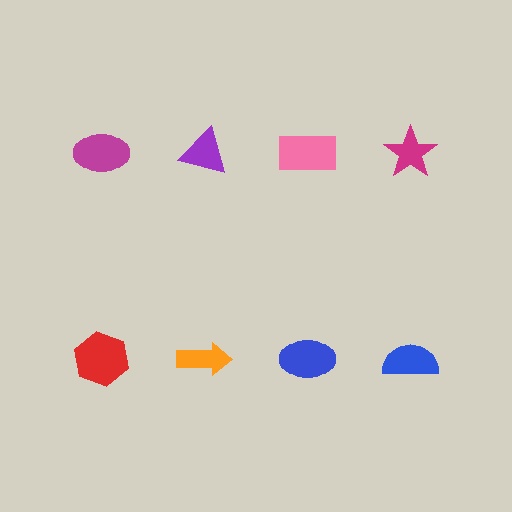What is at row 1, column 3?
A pink rectangle.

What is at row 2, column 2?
An orange arrow.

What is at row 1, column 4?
A magenta star.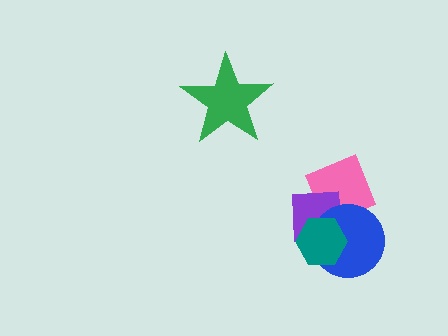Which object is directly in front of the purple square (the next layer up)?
The blue circle is directly in front of the purple square.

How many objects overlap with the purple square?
3 objects overlap with the purple square.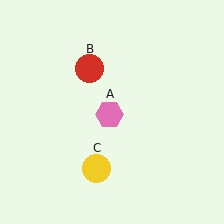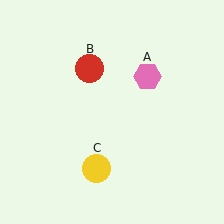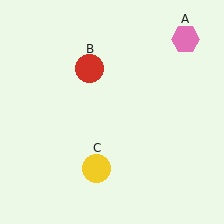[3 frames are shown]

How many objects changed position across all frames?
1 object changed position: pink hexagon (object A).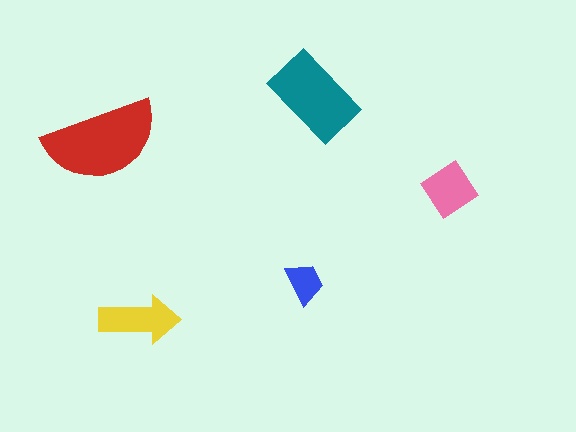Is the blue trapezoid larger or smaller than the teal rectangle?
Smaller.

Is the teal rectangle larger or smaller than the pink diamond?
Larger.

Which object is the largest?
The red semicircle.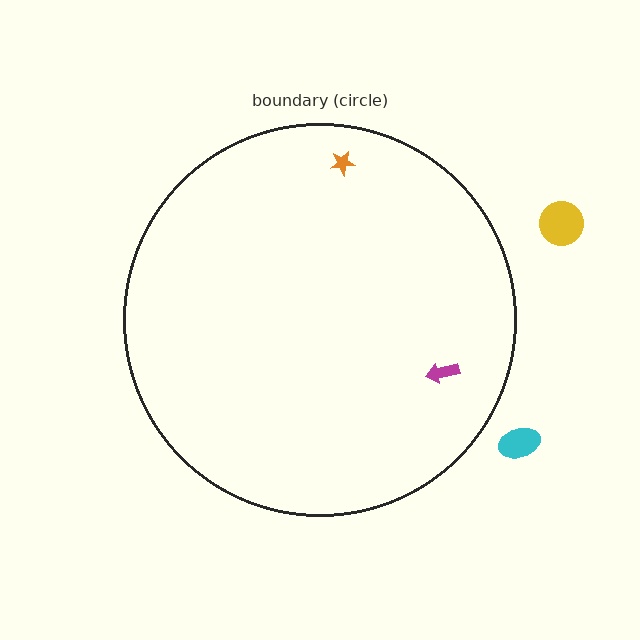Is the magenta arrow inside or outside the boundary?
Inside.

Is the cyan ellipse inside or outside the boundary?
Outside.